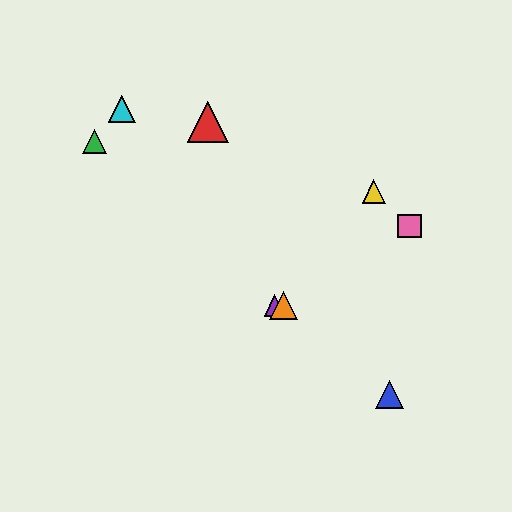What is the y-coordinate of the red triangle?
The red triangle is at y≈122.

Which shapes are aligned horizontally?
The purple triangle, the orange triangle are aligned horizontally.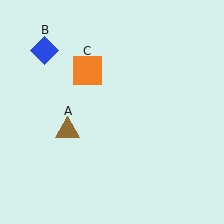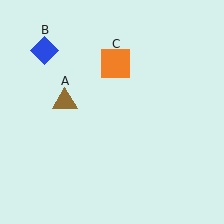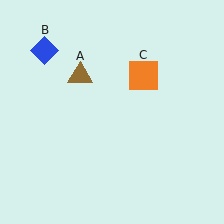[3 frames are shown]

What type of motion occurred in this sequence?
The brown triangle (object A), orange square (object C) rotated clockwise around the center of the scene.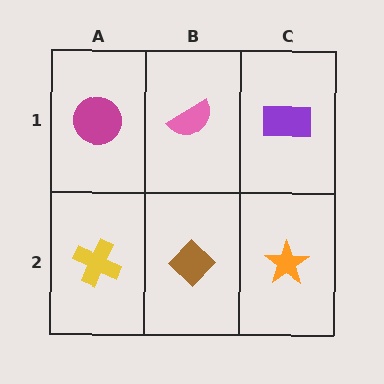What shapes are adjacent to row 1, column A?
A yellow cross (row 2, column A), a pink semicircle (row 1, column B).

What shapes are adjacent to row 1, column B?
A brown diamond (row 2, column B), a magenta circle (row 1, column A), a purple rectangle (row 1, column C).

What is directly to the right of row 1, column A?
A pink semicircle.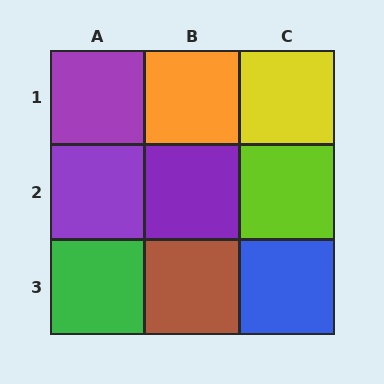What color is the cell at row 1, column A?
Purple.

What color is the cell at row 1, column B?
Orange.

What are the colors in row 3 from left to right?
Green, brown, blue.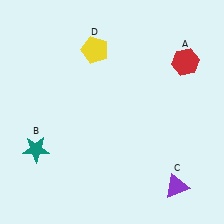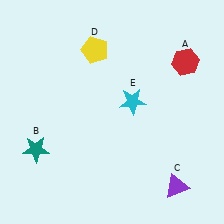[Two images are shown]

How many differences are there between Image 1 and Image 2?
There is 1 difference between the two images.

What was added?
A cyan star (E) was added in Image 2.